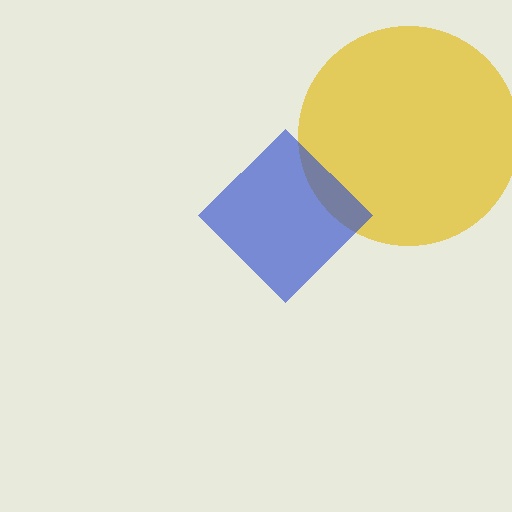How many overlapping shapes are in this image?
There are 2 overlapping shapes in the image.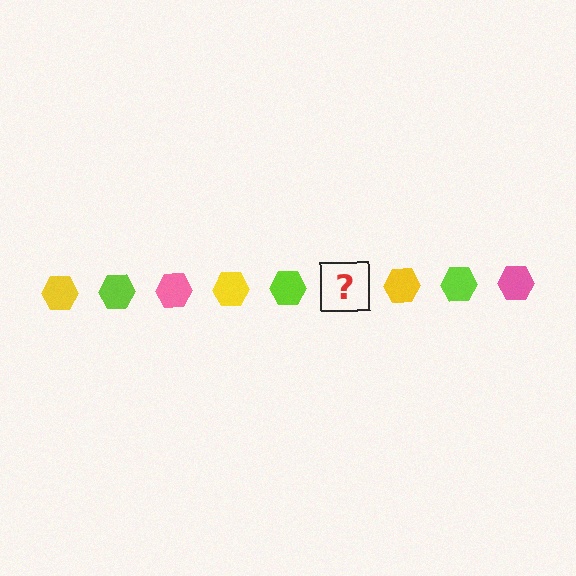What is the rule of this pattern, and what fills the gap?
The rule is that the pattern cycles through yellow, lime, pink hexagons. The gap should be filled with a pink hexagon.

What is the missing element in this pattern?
The missing element is a pink hexagon.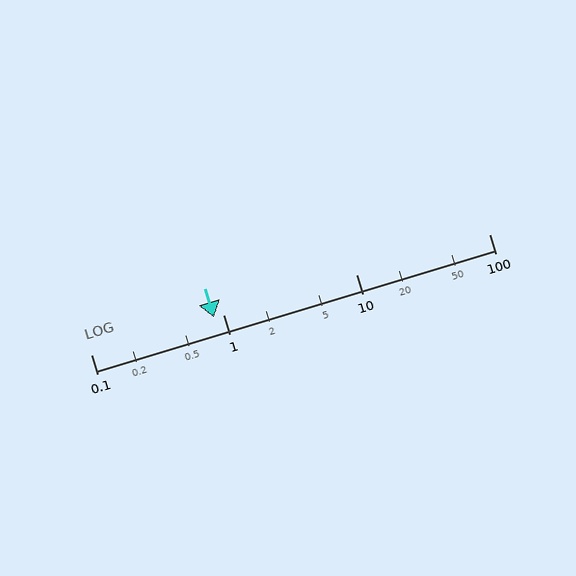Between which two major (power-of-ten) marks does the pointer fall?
The pointer is between 0.1 and 1.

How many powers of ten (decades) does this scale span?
The scale spans 3 decades, from 0.1 to 100.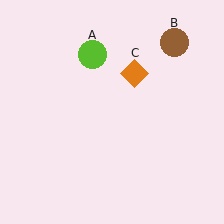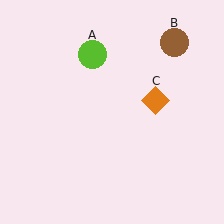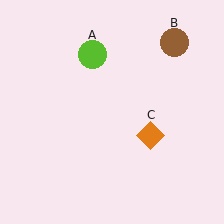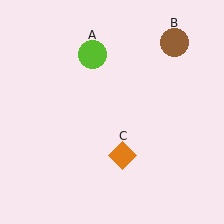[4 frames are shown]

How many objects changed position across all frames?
1 object changed position: orange diamond (object C).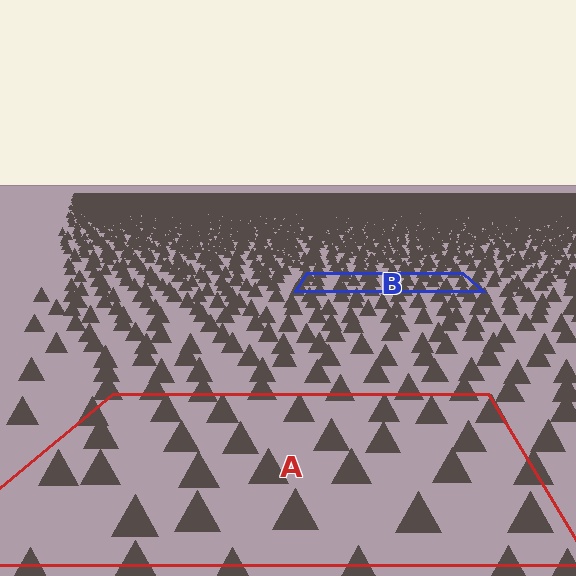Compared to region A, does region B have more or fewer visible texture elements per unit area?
Region B has more texture elements per unit area — they are packed more densely because it is farther away.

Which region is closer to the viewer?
Region A is closer. The texture elements there are larger and more spread out.